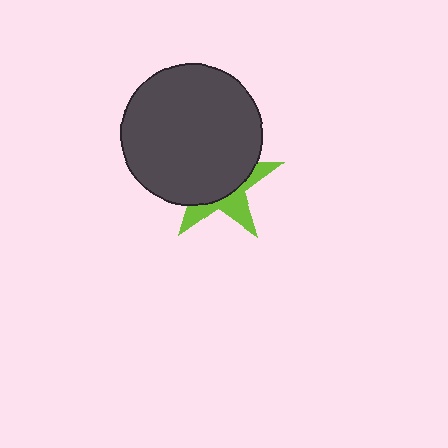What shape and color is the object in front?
The object in front is a dark gray circle.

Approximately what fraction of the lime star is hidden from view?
Roughly 65% of the lime star is hidden behind the dark gray circle.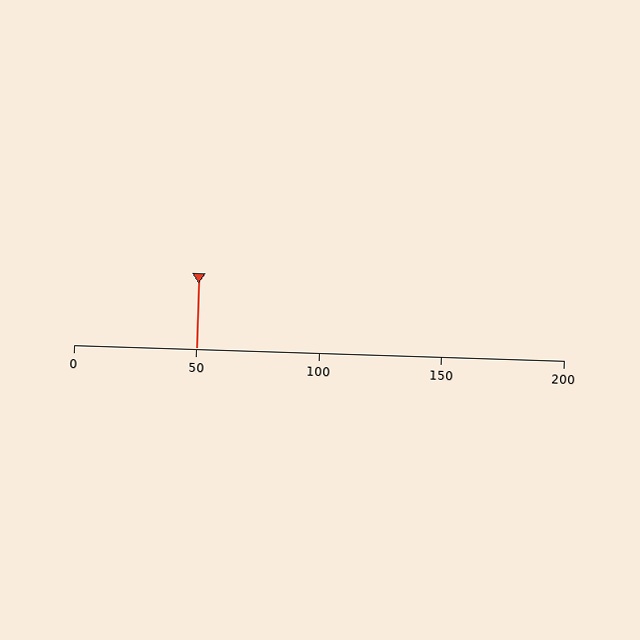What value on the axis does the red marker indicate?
The marker indicates approximately 50.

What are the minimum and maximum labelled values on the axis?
The axis runs from 0 to 200.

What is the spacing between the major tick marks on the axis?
The major ticks are spaced 50 apart.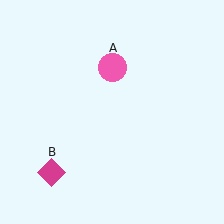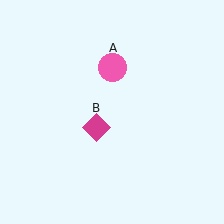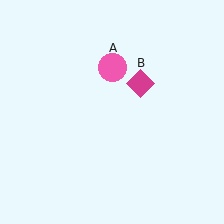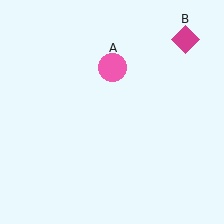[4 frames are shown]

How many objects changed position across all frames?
1 object changed position: magenta diamond (object B).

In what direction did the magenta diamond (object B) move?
The magenta diamond (object B) moved up and to the right.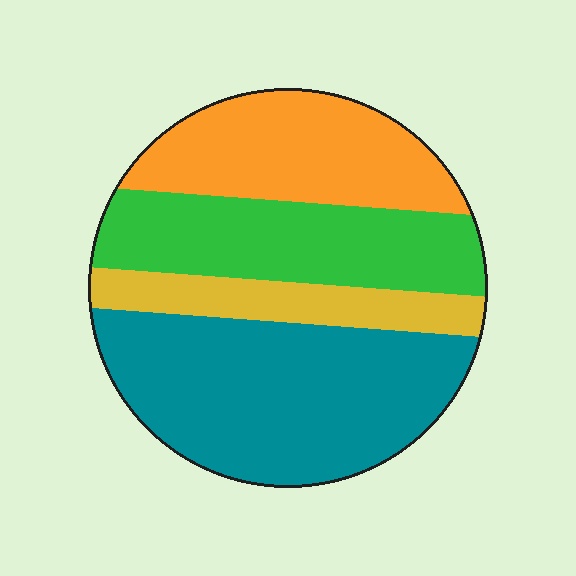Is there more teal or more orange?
Teal.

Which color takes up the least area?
Yellow, at roughly 15%.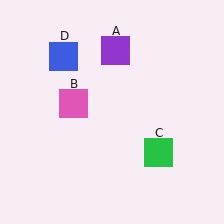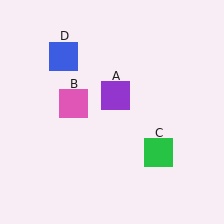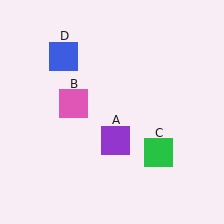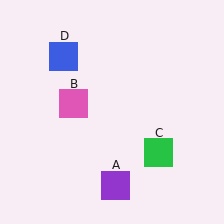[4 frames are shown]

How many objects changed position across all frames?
1 object changed position: purple square (object A).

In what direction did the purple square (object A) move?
The purple square (object A) moved down.